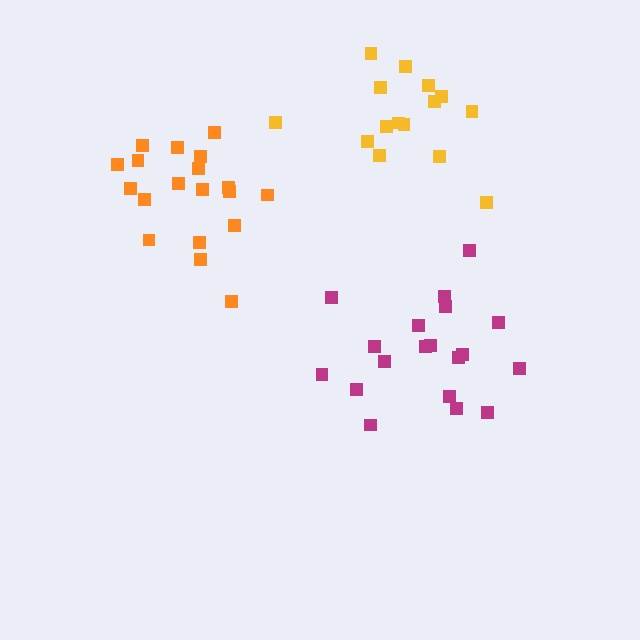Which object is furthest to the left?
The orange cluster is leftmost.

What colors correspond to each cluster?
The clusters are colored: orange, yellow, magenta.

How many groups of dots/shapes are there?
There are 3 groups.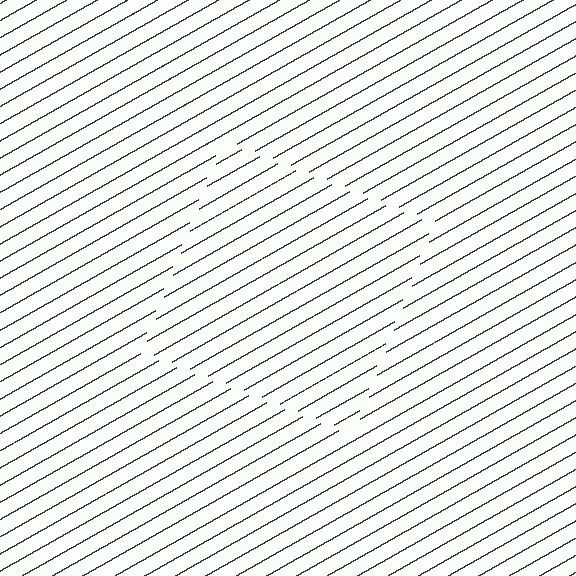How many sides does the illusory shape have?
4 sides — the line-ends trace a square.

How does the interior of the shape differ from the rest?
The interior of the shape contains the same grating, shifted by half a period — the contour is defined by the phase discontinuity where line-ends from the inner and outer gratings abut.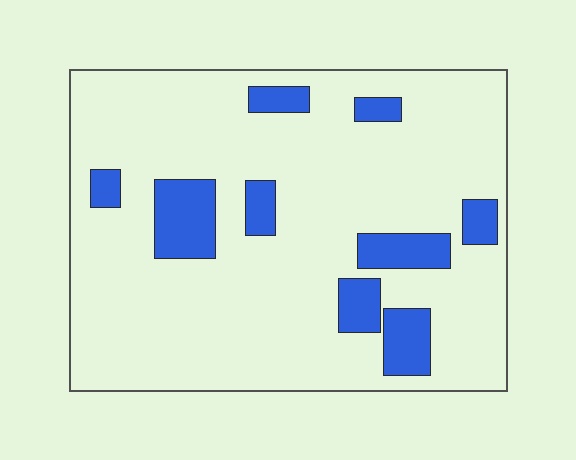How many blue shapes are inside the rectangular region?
9.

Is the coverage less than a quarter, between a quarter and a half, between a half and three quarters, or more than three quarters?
Less than a quarter.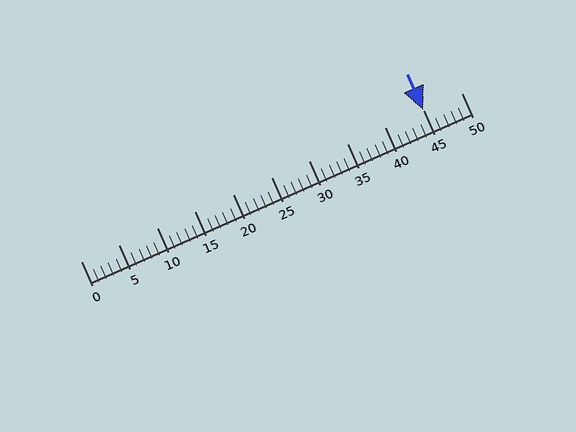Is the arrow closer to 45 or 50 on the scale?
The arrow is closer to 45.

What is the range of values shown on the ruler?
The ruler shows values from 0 to 50.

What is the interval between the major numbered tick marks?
The major tick marks are spaced 5 units apart.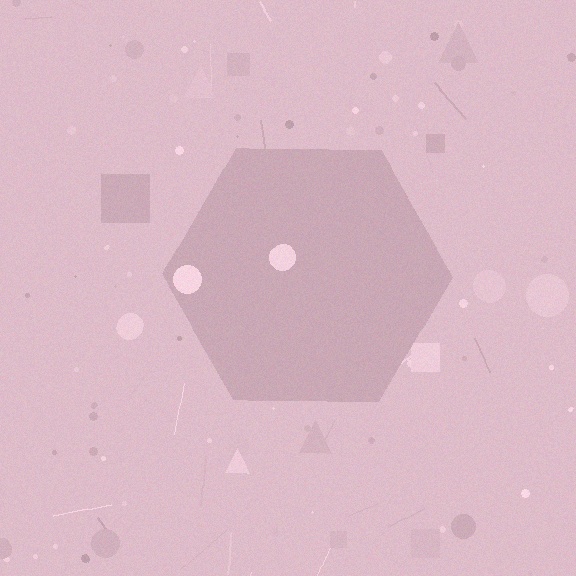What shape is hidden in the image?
A hexagon is hidden in the image.